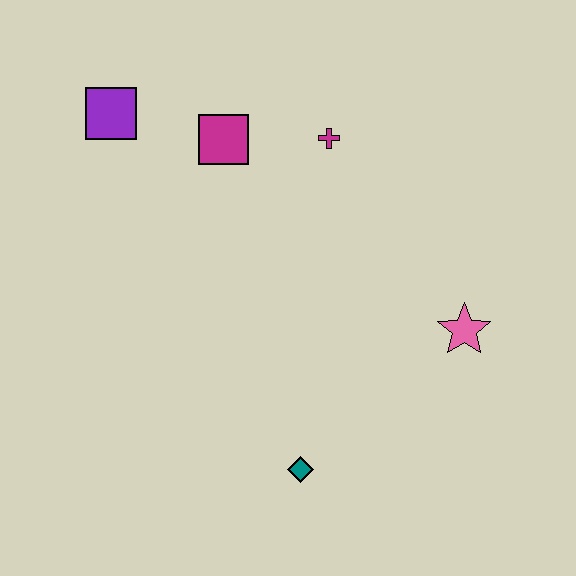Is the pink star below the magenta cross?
Yes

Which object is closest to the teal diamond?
The pink star is closest to the teal diamond.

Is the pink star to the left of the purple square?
No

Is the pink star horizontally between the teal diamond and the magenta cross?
No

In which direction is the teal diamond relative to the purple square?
The teal diamond is below the purple square.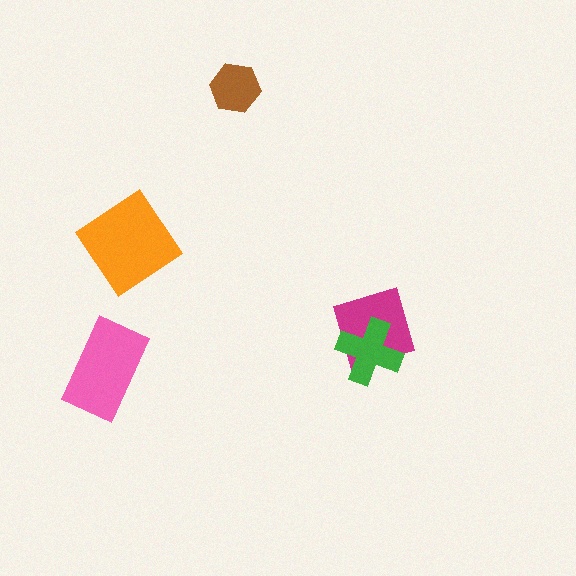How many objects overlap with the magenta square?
1 object overlaps with the magenta square.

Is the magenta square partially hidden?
Yes, it is partially covered by another shape.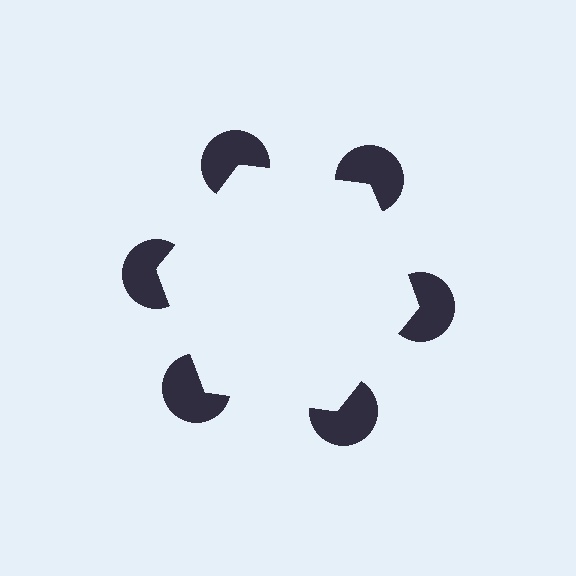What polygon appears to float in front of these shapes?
An illusory hexagon — its edges are inferred from the aligned wedge cuts in the pac-man discs, not physically drawn.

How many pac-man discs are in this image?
There are 6 — one at each vertex of the illusory hexagon.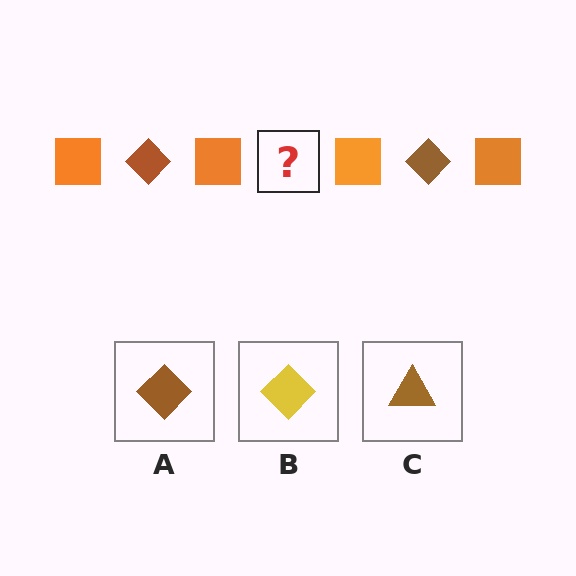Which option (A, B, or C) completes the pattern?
A.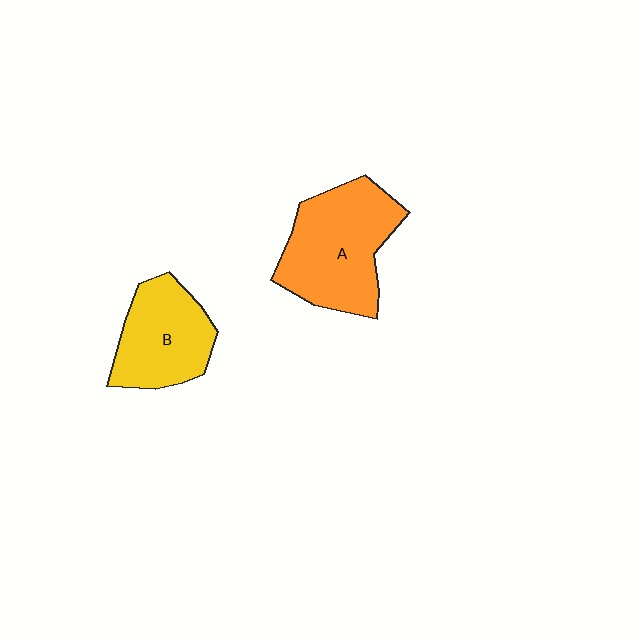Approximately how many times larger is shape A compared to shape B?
Approximately 1.3 times.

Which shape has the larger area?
Shape A (orange).